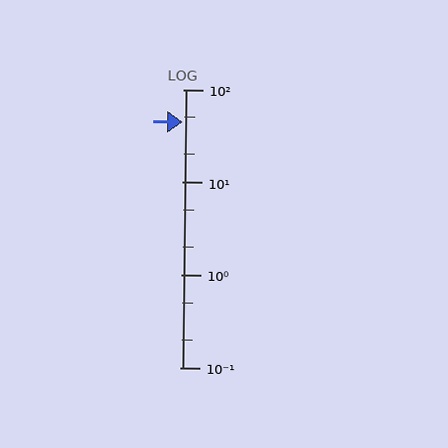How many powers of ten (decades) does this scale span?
The scale spans 3 decades, from 0.1 to 100.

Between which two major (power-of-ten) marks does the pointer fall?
The pointer is between 10 and 100.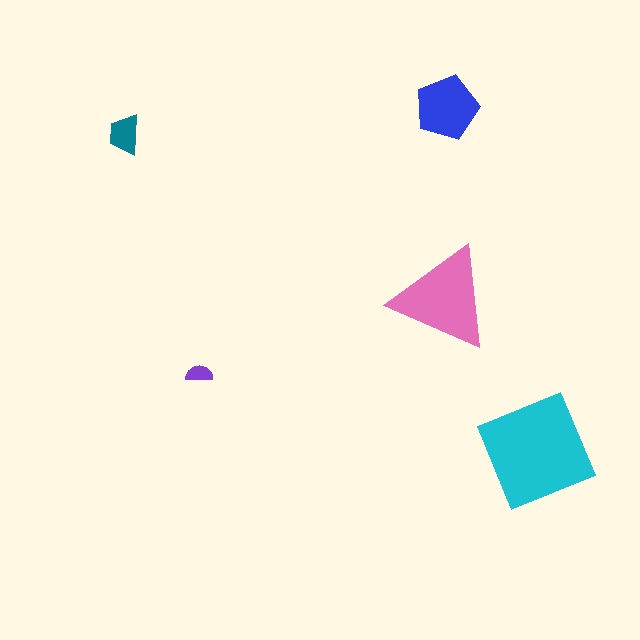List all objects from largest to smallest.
The cyan diamond, the pink triangle, the blue pentagon, the teal trapezoid, the purple semicircle.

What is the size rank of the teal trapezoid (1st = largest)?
4th.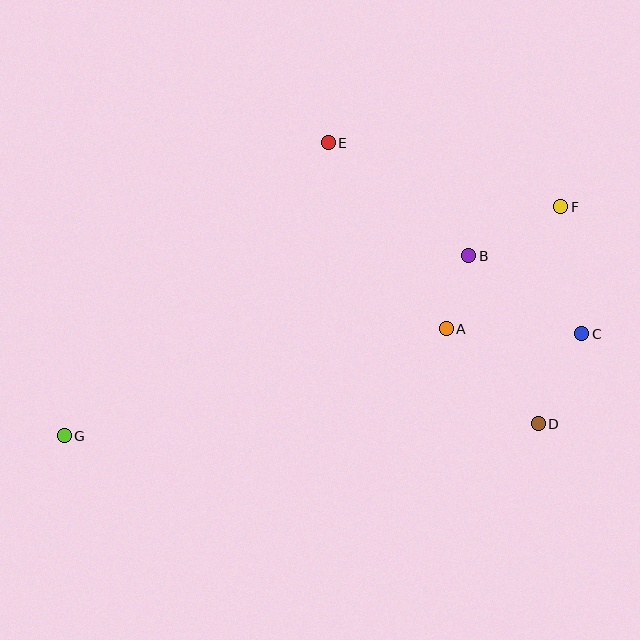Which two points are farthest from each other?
Points F and G are farthest from each other.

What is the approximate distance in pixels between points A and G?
The distance between A and G is approximately 397 pixels.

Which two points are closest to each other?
Points A and B are closest to each other.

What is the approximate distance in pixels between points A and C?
The distance between A and C is approximately 136 pixels.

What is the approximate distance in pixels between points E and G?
The distance between E and G is approximately 395 pixels.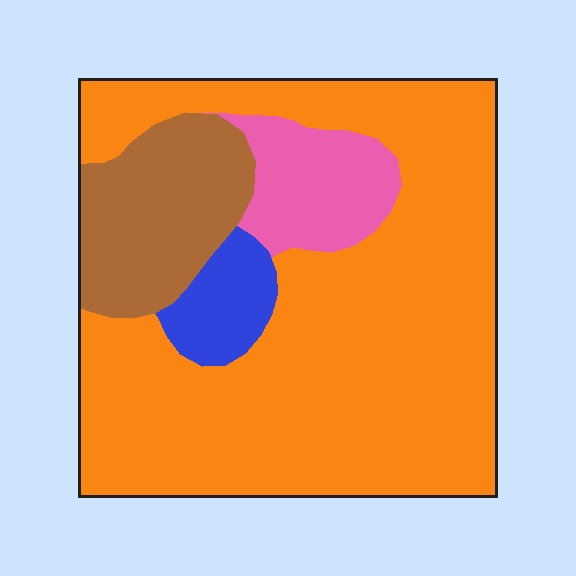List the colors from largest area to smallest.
From largest to smallest: orange, brown, pink, blue.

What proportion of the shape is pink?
Pink covers 10% of the shape.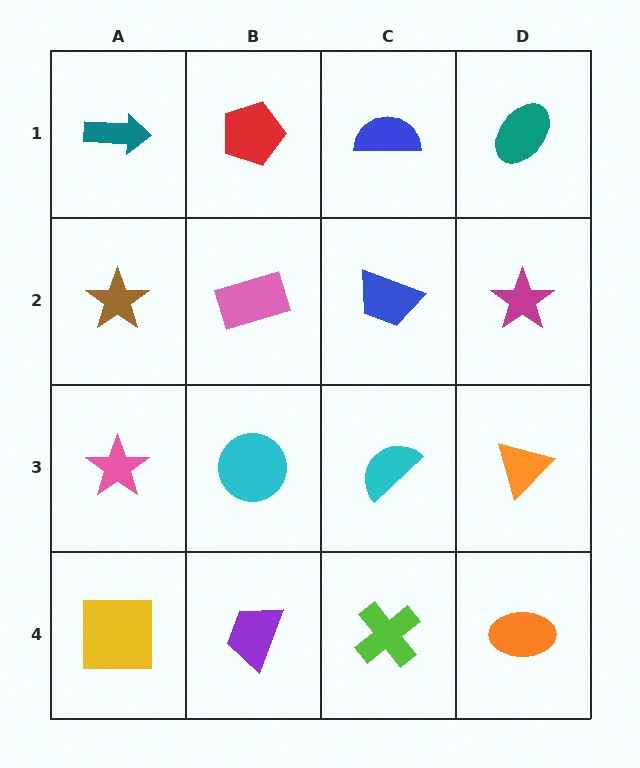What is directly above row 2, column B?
A red pentagon.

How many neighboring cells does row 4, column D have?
2.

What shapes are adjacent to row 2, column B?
A red pentagon (row 1, column B), a cyan circle (row 3, column B), a brown star (row 2, column A), a blue trapezoid (row 2, column C).